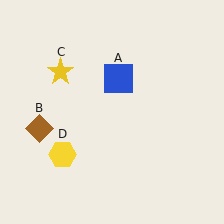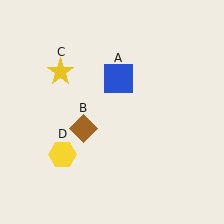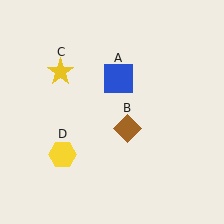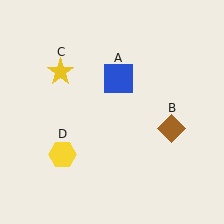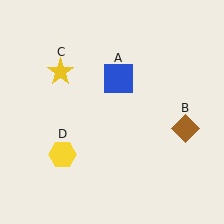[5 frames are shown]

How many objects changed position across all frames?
1 object changed position: brown diamond (object B).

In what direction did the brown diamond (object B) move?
The brown diamond (object B) moved right.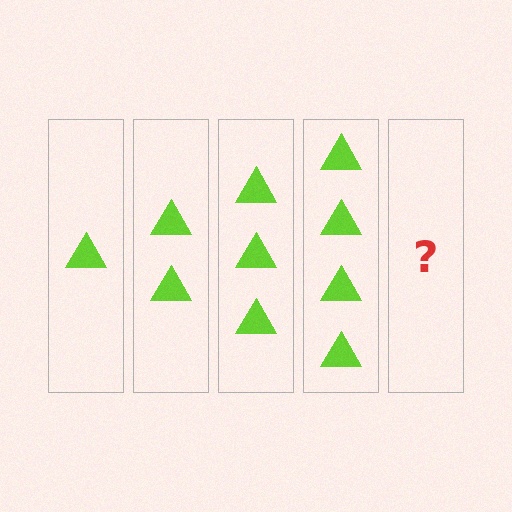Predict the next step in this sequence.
The next step is 5 triangles.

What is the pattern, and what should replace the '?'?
The pattern is that each step adds one more triangle. The '?' should be 5 triangles.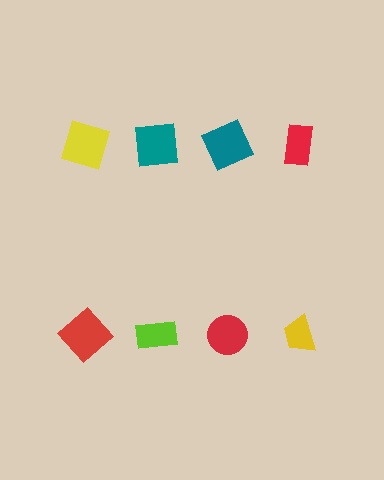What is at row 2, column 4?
A yellow trapezoid.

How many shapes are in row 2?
4 shapes.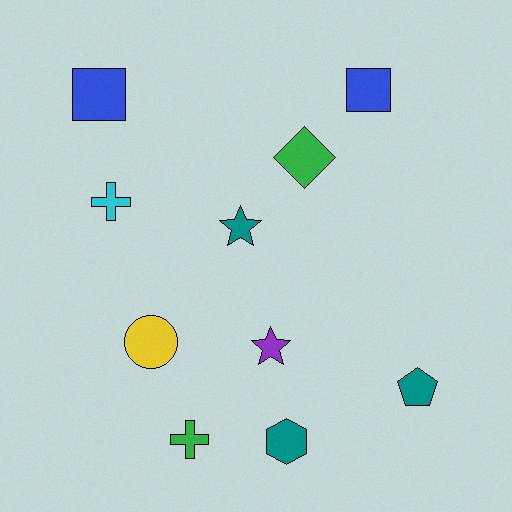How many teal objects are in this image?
There are 3 teal objects.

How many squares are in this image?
There are 2 squares.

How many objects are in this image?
There are 10 objects.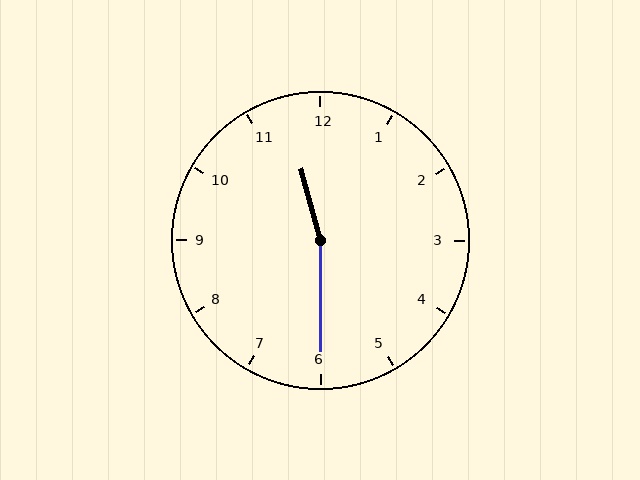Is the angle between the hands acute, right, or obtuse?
It is obtuse.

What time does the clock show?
11:30.